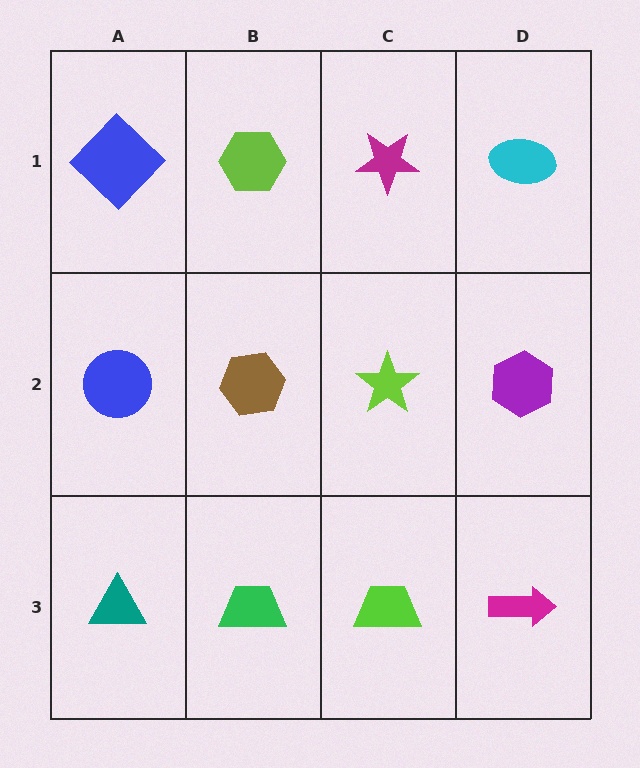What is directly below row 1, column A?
A blue circle.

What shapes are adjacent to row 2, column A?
A blue diamond (row 1, column A), a teal triangle (row 3, column A), a brown hexagon (row 2, column B).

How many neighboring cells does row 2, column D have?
3.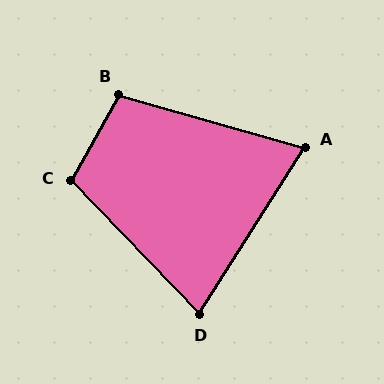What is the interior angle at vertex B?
Approximately 103 degrees (obtuse).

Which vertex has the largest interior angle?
C, at approximately 107 degrees.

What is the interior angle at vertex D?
Approximately 77 degrees (acute).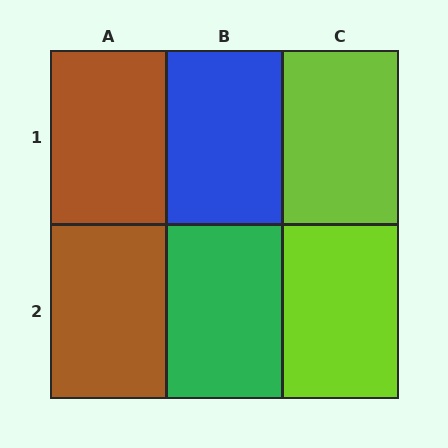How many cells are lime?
2 cells are lime.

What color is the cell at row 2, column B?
Green.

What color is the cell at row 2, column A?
Brown.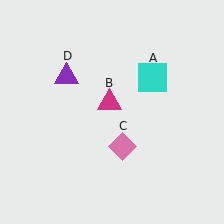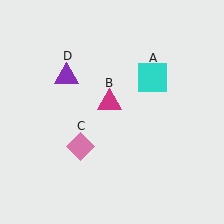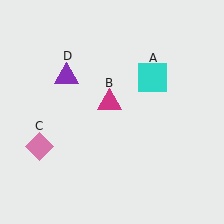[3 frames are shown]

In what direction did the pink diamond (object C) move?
The pink diamond (object C) moved left.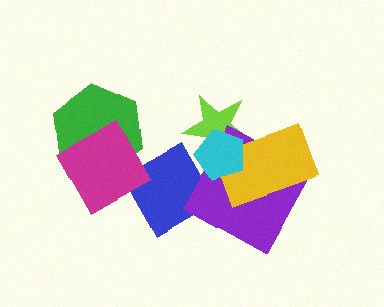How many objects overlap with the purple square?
4 objects overlap with the purple square.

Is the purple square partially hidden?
Yes, it is partially covered by another shape.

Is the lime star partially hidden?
Yes, it is partially covered by another shape.